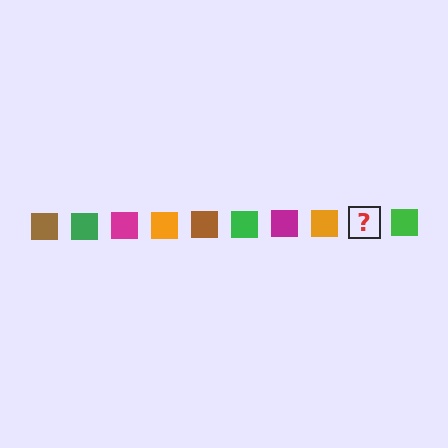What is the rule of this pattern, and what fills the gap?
The rule is that the pattern cycles through brown, green, magenta, orange squares. The gap should be filled with a brown square.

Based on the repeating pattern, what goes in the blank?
The blank should be a brown square.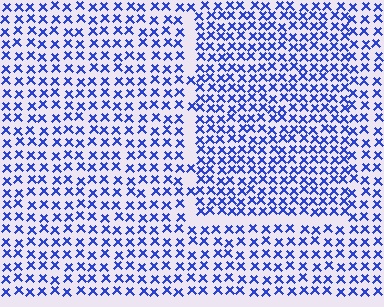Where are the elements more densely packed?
The elements are more densely packed inside the rectangle boundary.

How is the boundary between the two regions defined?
The boundary is defined by a change in element density (approximately 1.4x ratio). All elements are the same color, size, and shape.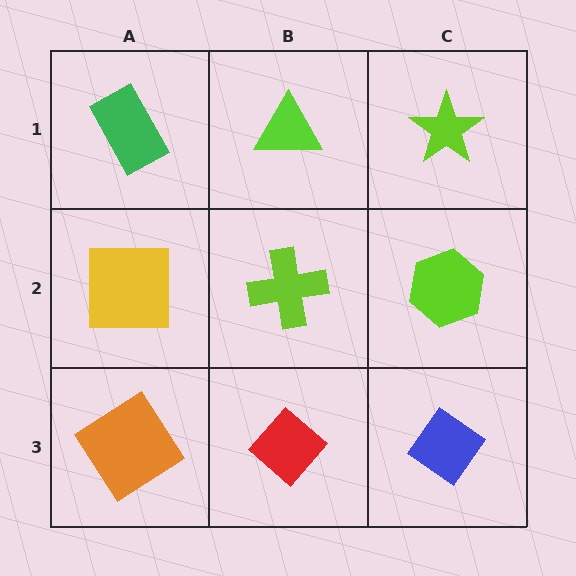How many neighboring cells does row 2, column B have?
4.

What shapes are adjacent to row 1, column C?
A lime hexagon (row 2, column C), a lime triangle (row 1, column B).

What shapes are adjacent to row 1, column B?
A lime cross (row 2, column B), a green rectangle (row 1, column A), a lime star (row 1, column C).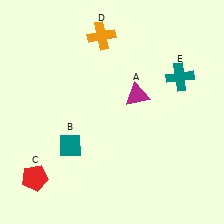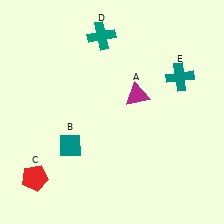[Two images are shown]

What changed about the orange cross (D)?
In Image 1, D is orange. In Image 2, it changed to teal.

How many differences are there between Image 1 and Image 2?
There is 1 difference between the two images.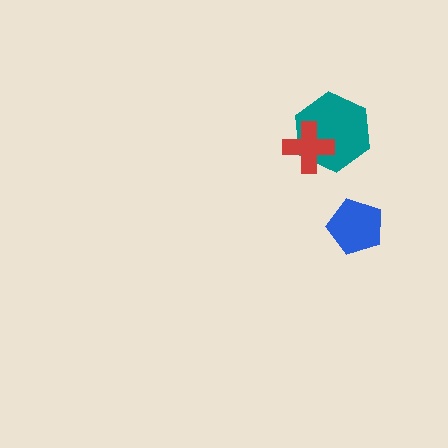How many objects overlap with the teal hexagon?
1 object overlaps with the teal hexagon.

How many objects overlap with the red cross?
1 object overlaps with the red cross.